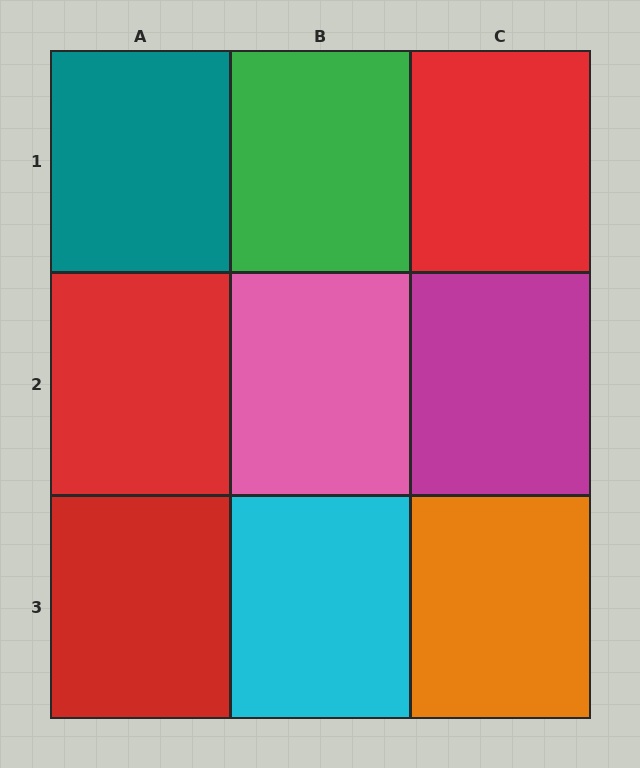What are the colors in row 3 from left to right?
Red, cyan, orange.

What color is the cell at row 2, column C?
Magenta.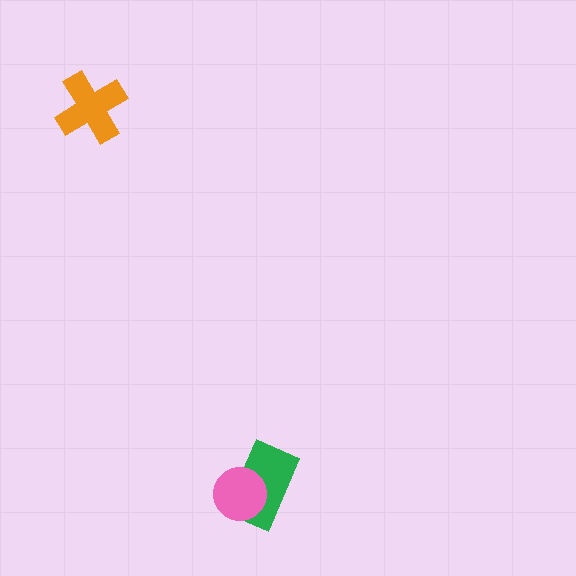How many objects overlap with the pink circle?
1 object overlaps with the pink circle.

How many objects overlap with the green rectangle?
1 object overlaps with the green rectangle.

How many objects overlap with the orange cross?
0 objects overlap with the orange cross.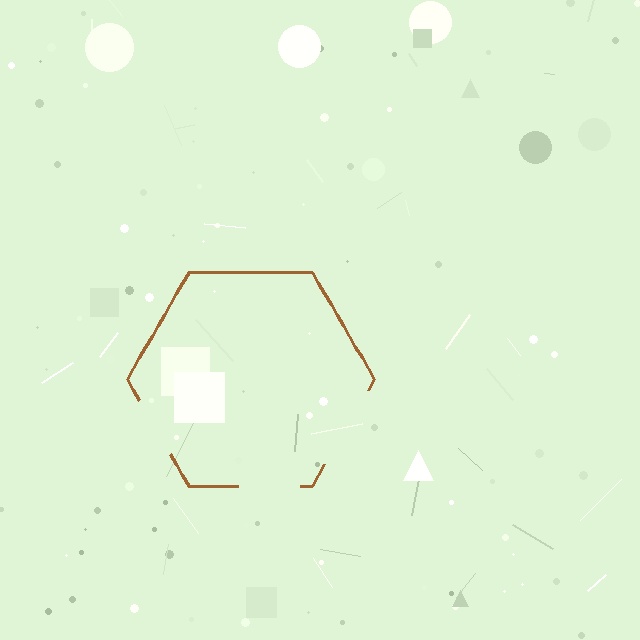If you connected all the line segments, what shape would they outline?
They would outline a hexagon.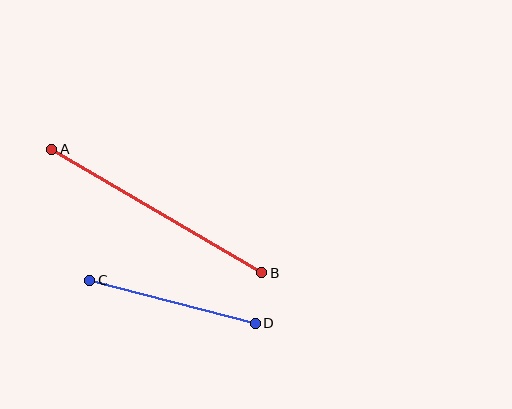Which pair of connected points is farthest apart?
Points A and B are farthest apart.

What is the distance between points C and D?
The distance is approximately 171 pixels.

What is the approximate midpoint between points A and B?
The midpoint is at approximately (157, 211) pixels.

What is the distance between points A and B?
The distance is approximately 243 pixels.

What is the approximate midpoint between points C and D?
The midpoint is at approximately (173, 302) pixels.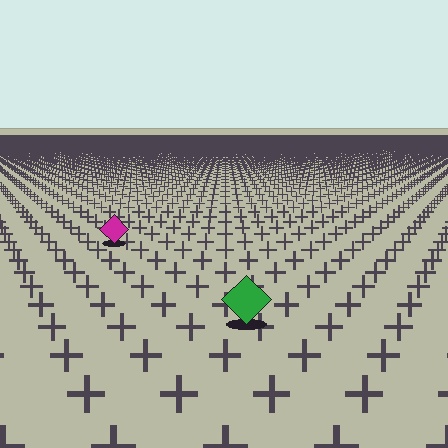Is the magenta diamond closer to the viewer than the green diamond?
No. The green diamond is closer — you can tell from the texture gradient: the ground texture is coarser near it.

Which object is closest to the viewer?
The green diamond is closest. The texture marks near it are larger and more spread out.